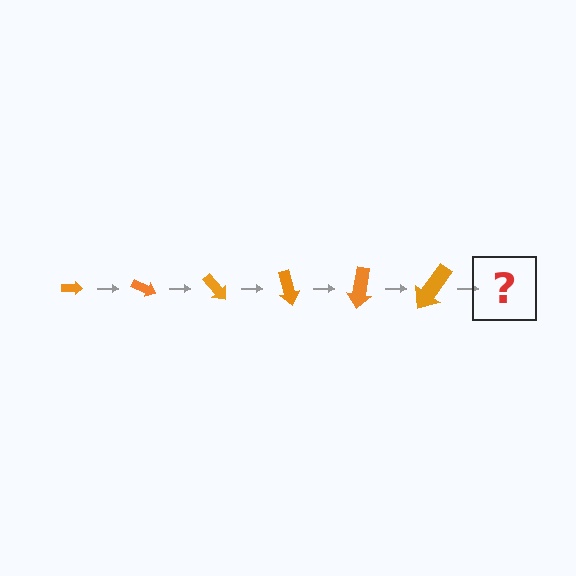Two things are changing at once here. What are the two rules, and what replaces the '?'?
The two rules are that the arrow grows larger each step and it rotates 25 degrees each step. The '?' should be an arrow, larger than the previous one and rotated 150 degrees from the start.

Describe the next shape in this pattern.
It should be an arrow, larger than the previous one and rotated 150 degrees from the start.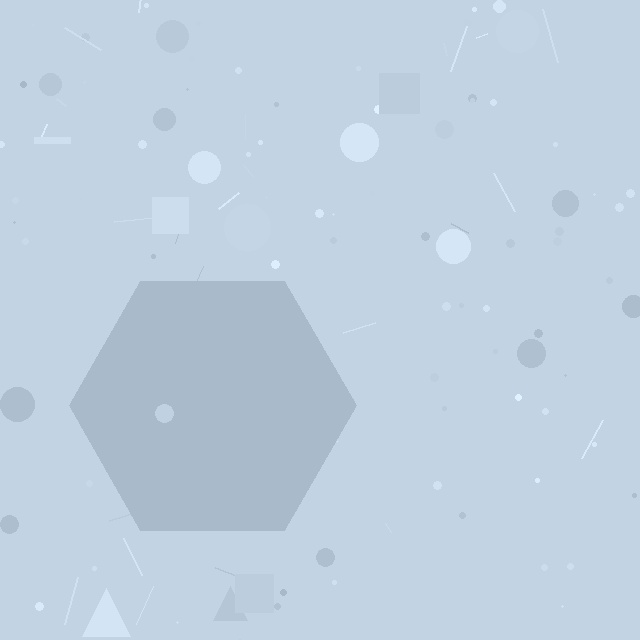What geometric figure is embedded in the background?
A hexagon is embedded in the background.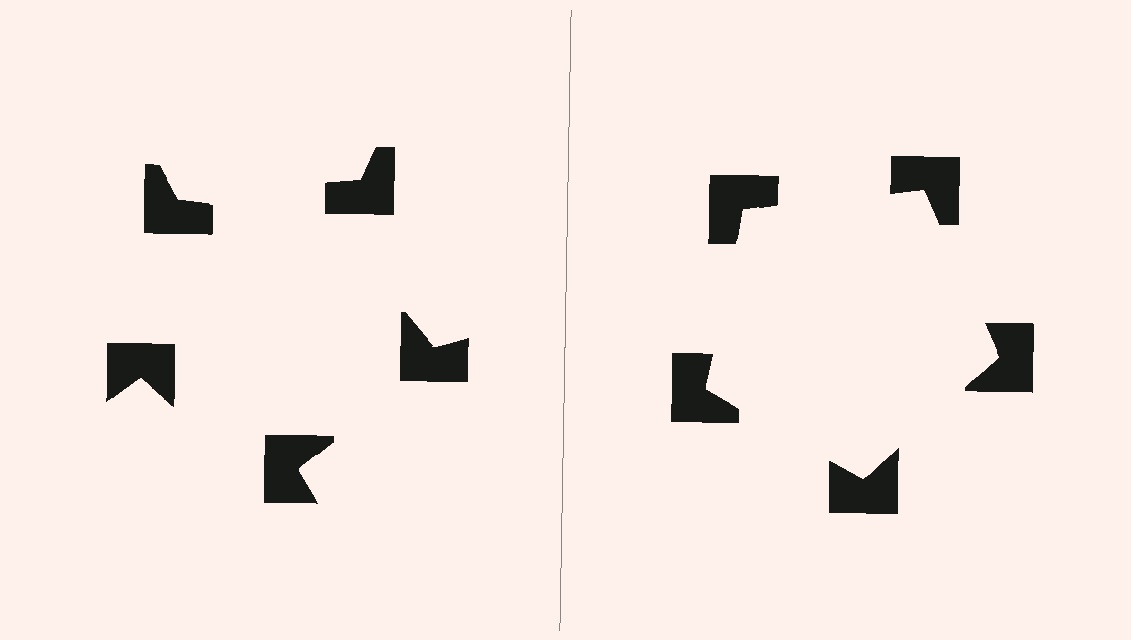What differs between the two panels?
The notched squares are positioned identically on both sides; only the wedge orientations differ. On the right they align to a pentagon; on the left they are misaligned.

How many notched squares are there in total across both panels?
10 — 5 on each side.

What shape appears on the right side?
An illusory pentagon.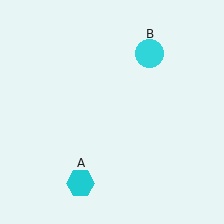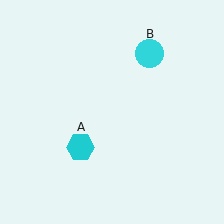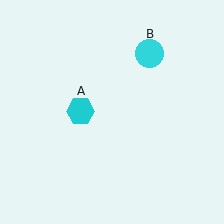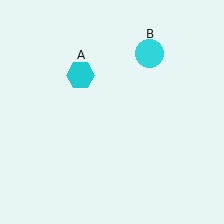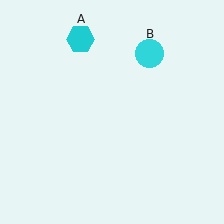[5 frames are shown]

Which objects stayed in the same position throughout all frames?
Cyan circle (object B) remained stationary.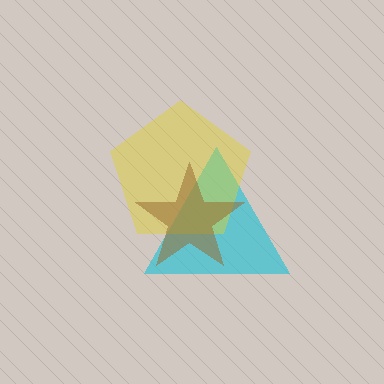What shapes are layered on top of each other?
The layered shapes are: a cyan triangle, a yellow pentagon, a brown star.